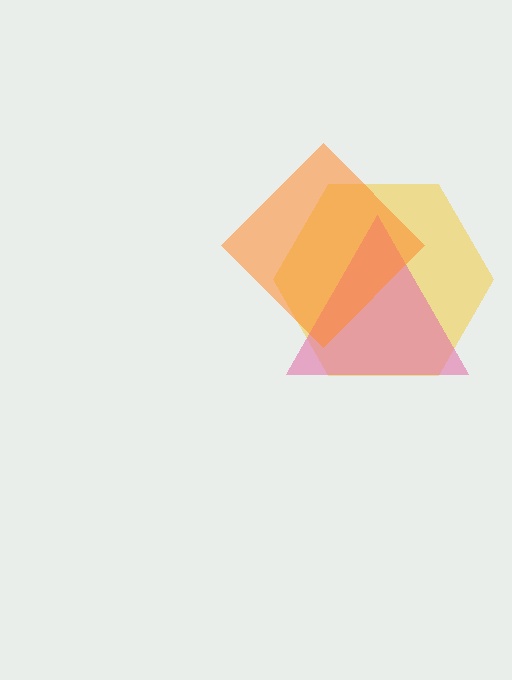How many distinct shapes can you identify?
There are 3 distinct shapes: a yellow hexagon, a pink triangle, an orange diamond.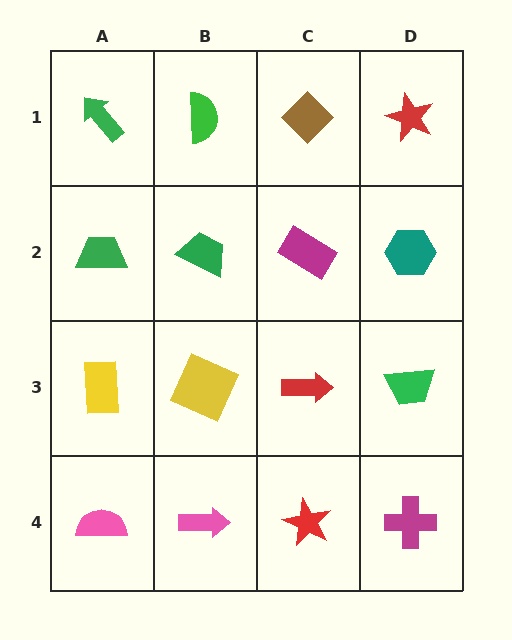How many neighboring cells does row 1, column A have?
2.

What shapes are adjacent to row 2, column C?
A brown diamond (row 1, column C), a red arrow (row 3, column C), a green trapezoid (row 2, column B), a teal hexagon (row 2, column D).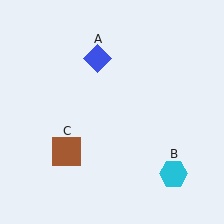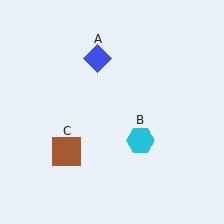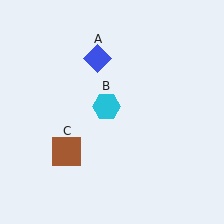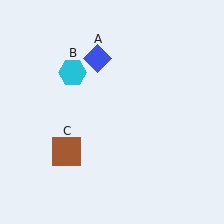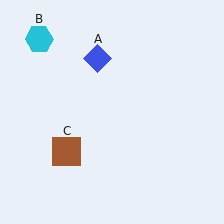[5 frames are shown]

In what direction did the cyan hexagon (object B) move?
The cyan hexagon (object B) moved up and to the left.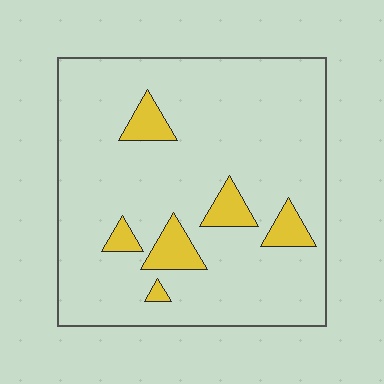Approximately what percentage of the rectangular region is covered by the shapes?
Approximately 10%.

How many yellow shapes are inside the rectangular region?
6.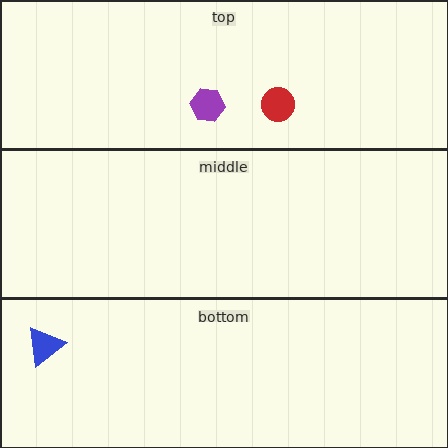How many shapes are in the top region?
2.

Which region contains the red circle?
The top region.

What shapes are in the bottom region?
The blue triangle.